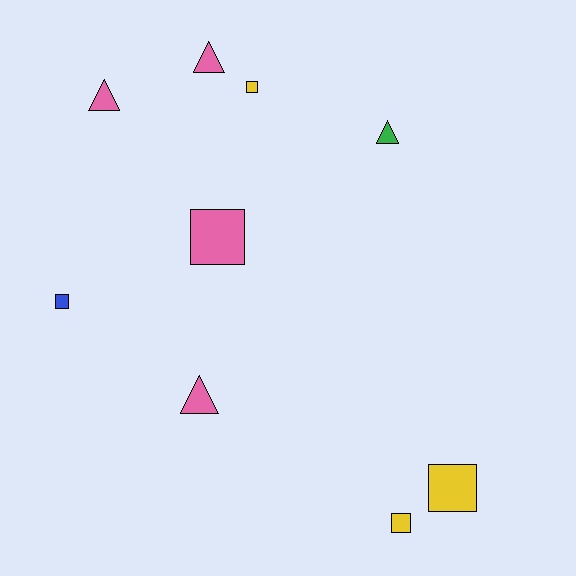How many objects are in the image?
There are 9 objects.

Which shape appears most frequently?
Square, with 5 objects.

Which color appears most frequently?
Pink, with 4 objects.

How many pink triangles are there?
There are 3 pink triangles.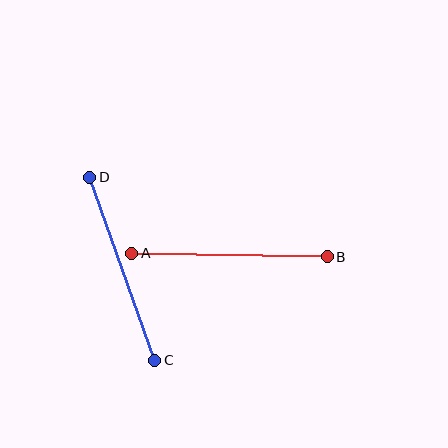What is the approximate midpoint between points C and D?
The midpoint is at approximately (122, 269) pixels.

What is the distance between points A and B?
The distance is approximately 196 pixels.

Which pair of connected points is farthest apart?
Points A and B are farthest apart.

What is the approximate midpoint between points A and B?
The midpoint is at approximately (230, 255) pixels.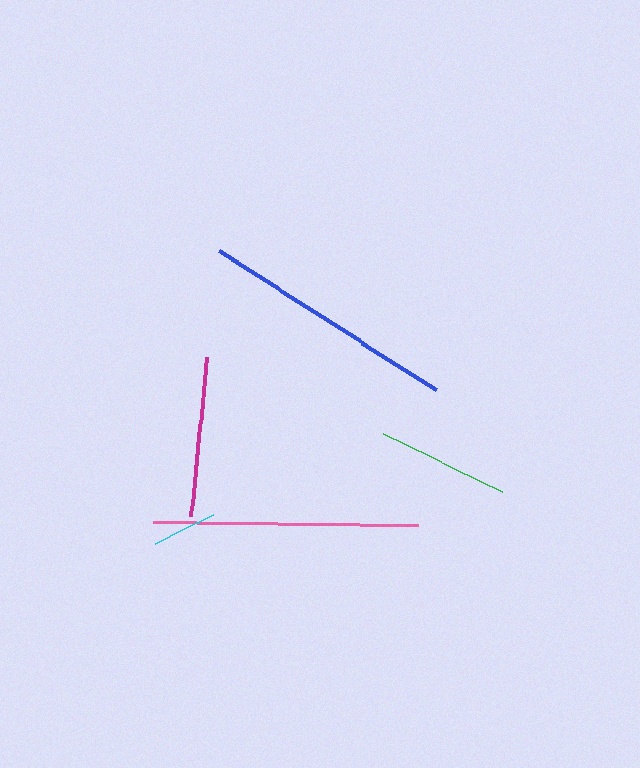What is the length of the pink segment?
The pink segment is approximately 265 pixels long.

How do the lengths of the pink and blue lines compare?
The pink and blue lines are approximately the same length.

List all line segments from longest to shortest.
From longest to shortest: pink, blue, magenta, green, cyan.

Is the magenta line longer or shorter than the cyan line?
The magenta line is longer than the cyan line.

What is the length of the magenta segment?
The magenta segment is approximately 160 pixels long.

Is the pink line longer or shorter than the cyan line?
The pink line is longer than the cyan line.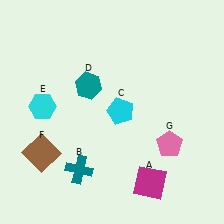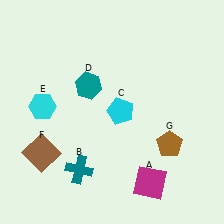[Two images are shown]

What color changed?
The pentagon (G) changed from pink in Image 1 to brown in Image 2.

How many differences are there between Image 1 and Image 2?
There is 1 difference between the two images.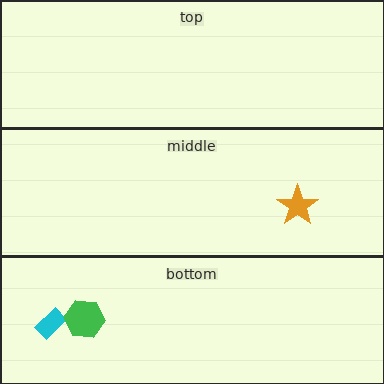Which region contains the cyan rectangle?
The bottom region.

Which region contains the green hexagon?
The bottom region.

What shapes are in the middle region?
The orange star.